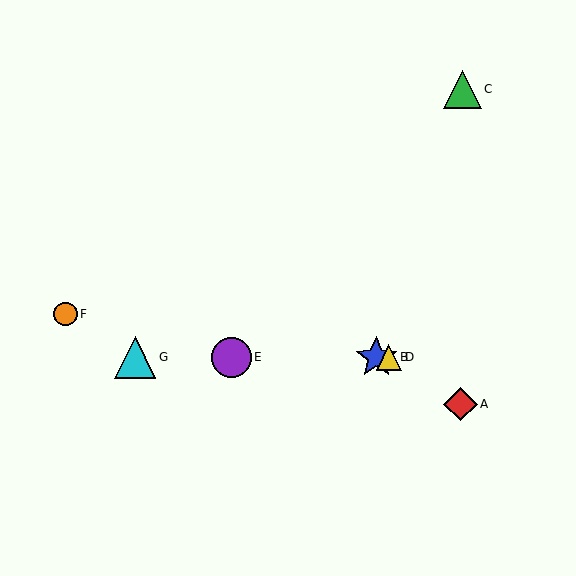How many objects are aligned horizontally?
4 objects (B, D, E, G) are aligned horizontally.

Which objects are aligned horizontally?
Objects B, D, E, G are aligned horizontally.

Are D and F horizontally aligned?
No, D is at y≈357 and F is at y≈314.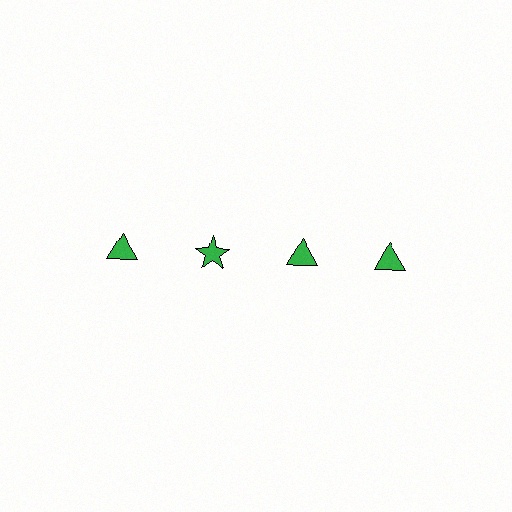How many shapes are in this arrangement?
There are 4 shapes arranged in a grid pattern.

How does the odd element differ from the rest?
It has a different shape: star instead of triangle.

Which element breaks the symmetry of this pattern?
The green star in the top row, second from left column breaks the symmetry. All other shapes are green triangles.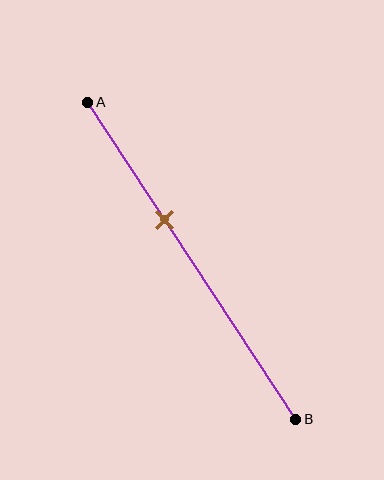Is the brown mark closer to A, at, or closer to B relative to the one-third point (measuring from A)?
The brown mark is closer to point B than the one-third point of segment AB.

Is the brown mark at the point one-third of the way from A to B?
No, the mark is at about 35% from A, not at the 33% one-third point.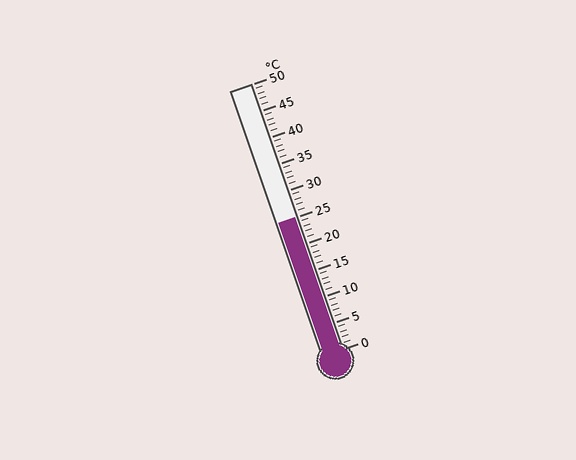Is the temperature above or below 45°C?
The temperature is below 45°C.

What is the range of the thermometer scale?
The thermometer scale ranges from 0°C to 50°C.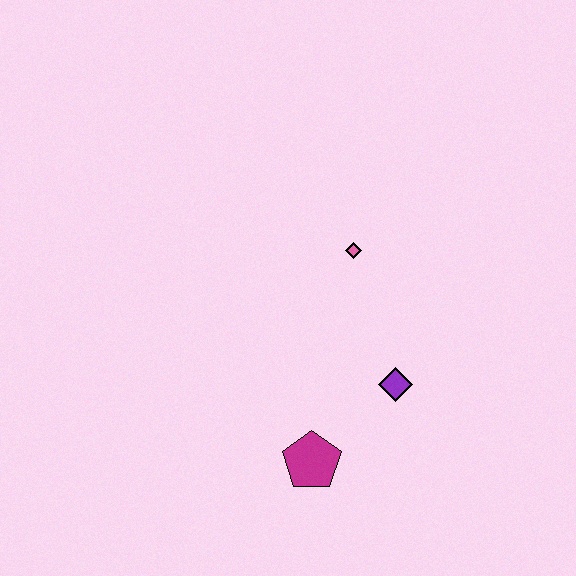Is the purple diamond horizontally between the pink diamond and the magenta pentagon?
No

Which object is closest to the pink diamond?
The purple diamond is closest to the pink diamond.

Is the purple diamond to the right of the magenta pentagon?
Yes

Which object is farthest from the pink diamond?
The magenta pentagon is farthest from the pink diamond.